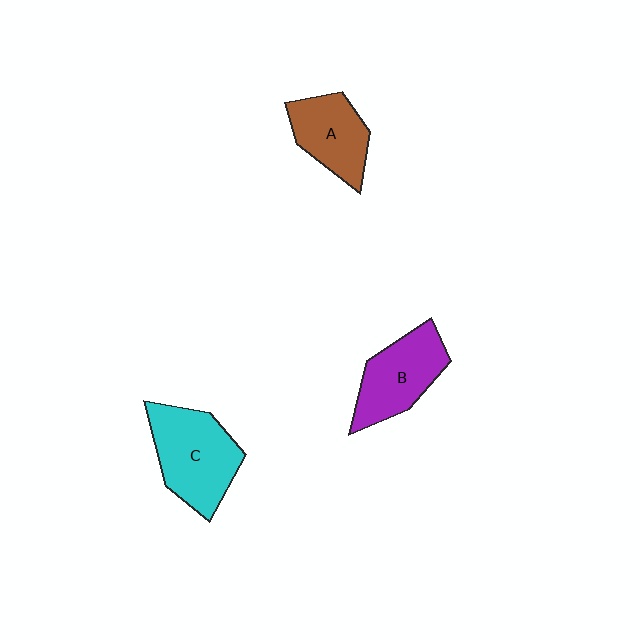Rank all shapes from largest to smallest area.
From largest to smallest: C (cyan), B (purple), A (brown).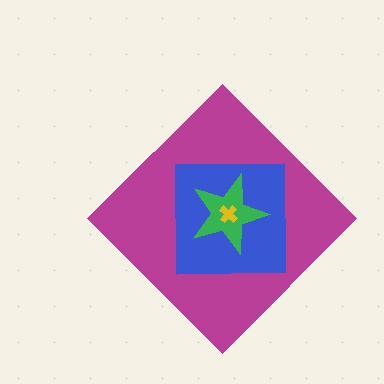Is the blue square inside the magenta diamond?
Yes.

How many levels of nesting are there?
4.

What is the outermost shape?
The magenta diamond.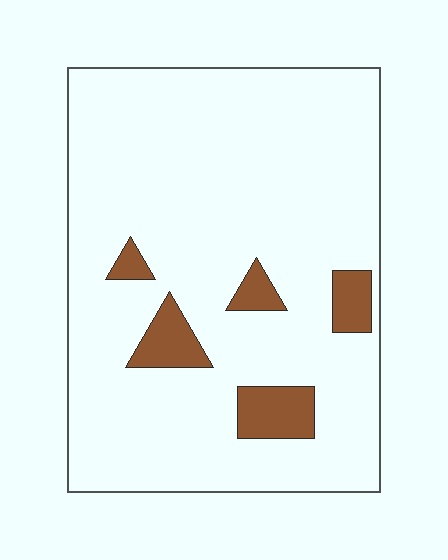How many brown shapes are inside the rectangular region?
5.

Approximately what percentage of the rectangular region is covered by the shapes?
Approximately 10%.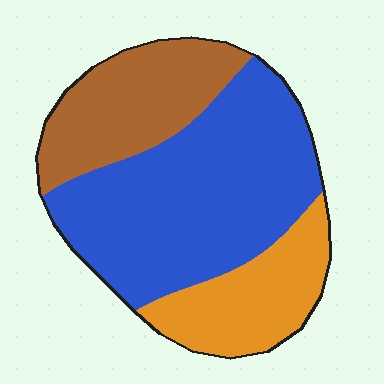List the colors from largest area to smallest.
From largest to smallest: blue, brown, orange.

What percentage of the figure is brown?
Brown covers about 25% of the figure.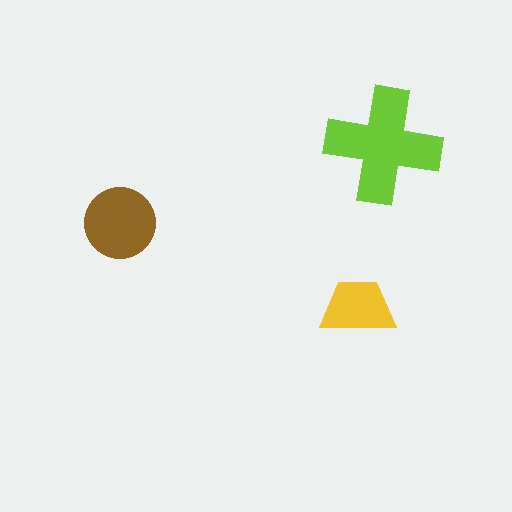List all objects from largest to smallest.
The lime cross, the brown circle, the yellow trapezoid.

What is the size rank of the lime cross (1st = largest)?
1st.